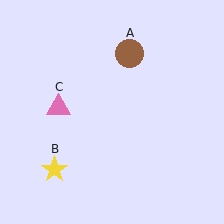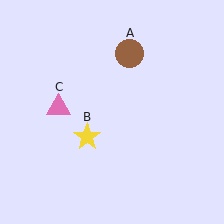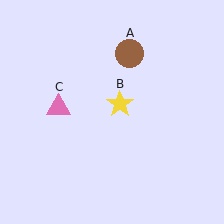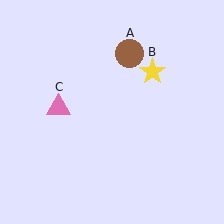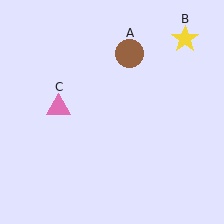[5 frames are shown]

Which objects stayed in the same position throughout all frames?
Brown circle (object A) and pink triangle (object C) remained stationary.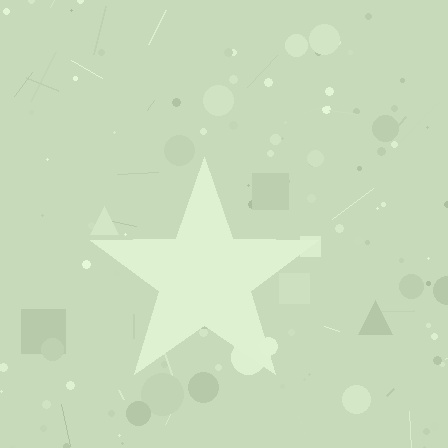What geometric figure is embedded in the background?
A star is embedded in the background.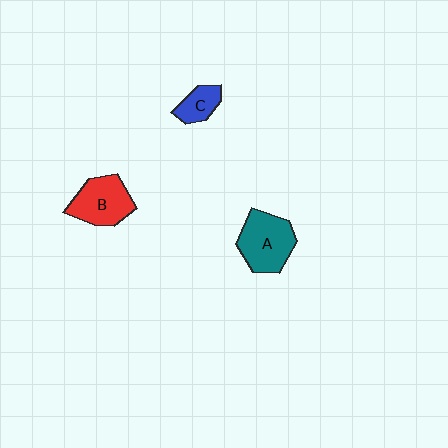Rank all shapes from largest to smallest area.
From largest to smallest: A (teal), B (red), C (blue).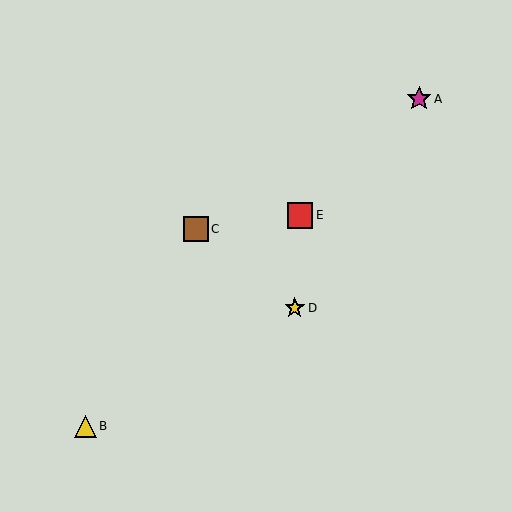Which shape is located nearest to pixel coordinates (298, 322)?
The yellow star (labeled D) at (295, 308) is nearest to that location.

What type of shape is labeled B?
Shape B is a yellow triangle.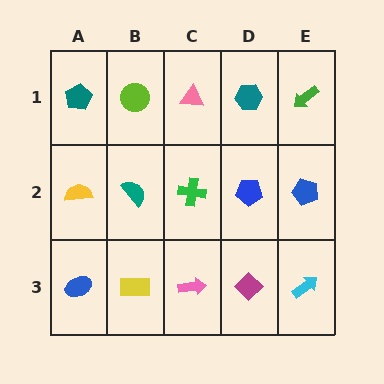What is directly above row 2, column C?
A pink triangle.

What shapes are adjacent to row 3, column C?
A green cross (row 2, column C), a yellow rectangle (row 3, column B), a magenta diamond (row 3, column D).